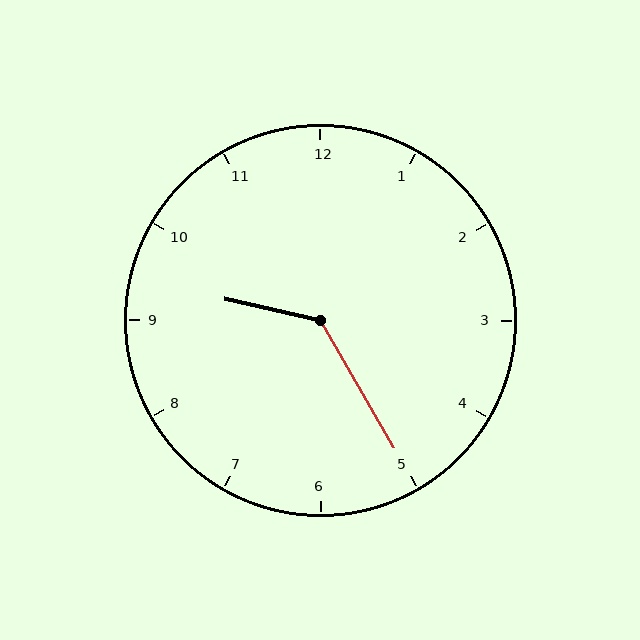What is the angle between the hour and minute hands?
Approximately 132 degrees.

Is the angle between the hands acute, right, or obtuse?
It is obtuse.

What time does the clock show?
9:25.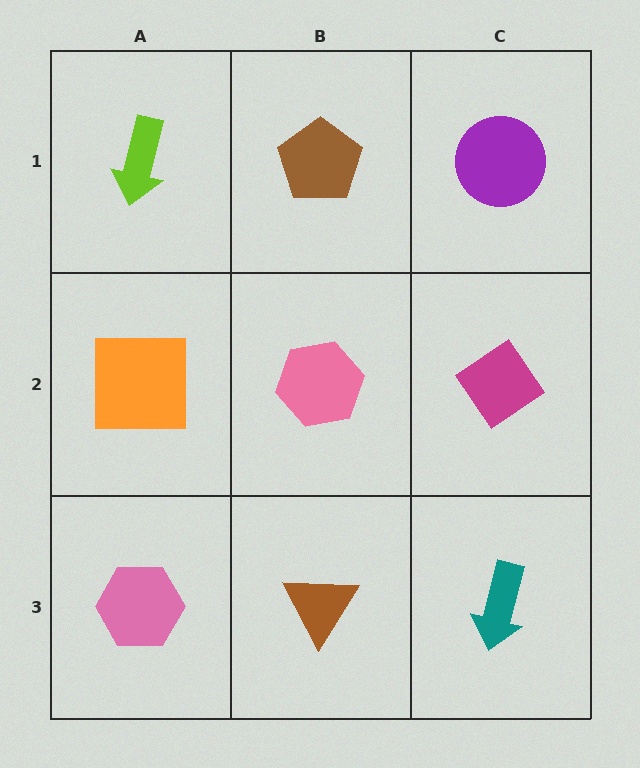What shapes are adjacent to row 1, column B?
A pink hexagon (row 2, column B), a lime arrow (row 1, column A), a purple circle (row 1, column C).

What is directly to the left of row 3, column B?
A pink hexagon.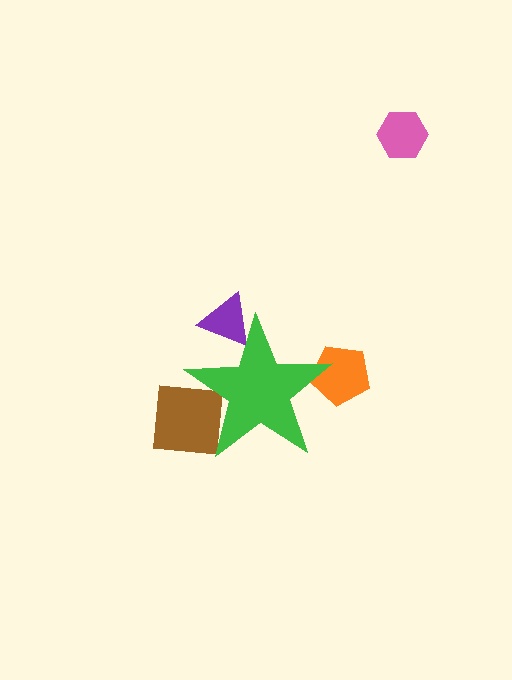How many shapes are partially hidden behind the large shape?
3 shapes are partially hidden.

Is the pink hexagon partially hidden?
No, the pink hexagon is fully visible.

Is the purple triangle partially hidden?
Yes, the purple triangle is partially hidden behind the green star.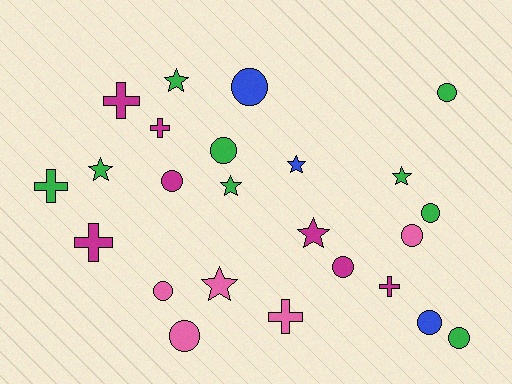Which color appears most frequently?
Green, with 9 objects.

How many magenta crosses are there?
There are 4 magenta crosses.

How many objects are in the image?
There are 24 objects.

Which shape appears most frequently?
Circle, with 11 objects.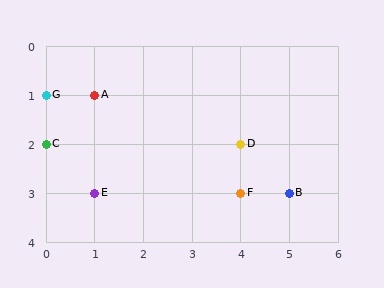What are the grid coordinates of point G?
Point G is at grid coordinates (0, 1).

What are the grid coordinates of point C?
Point C is at grid coordinates (0, 2).